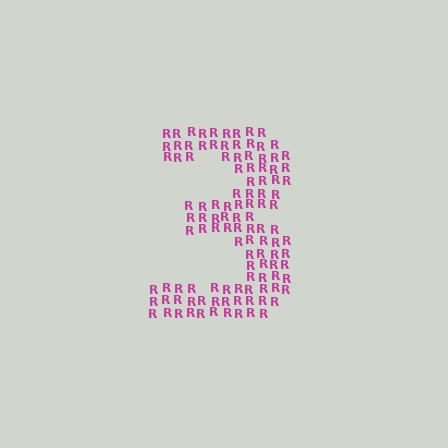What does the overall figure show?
The overall figure shows the digit 3.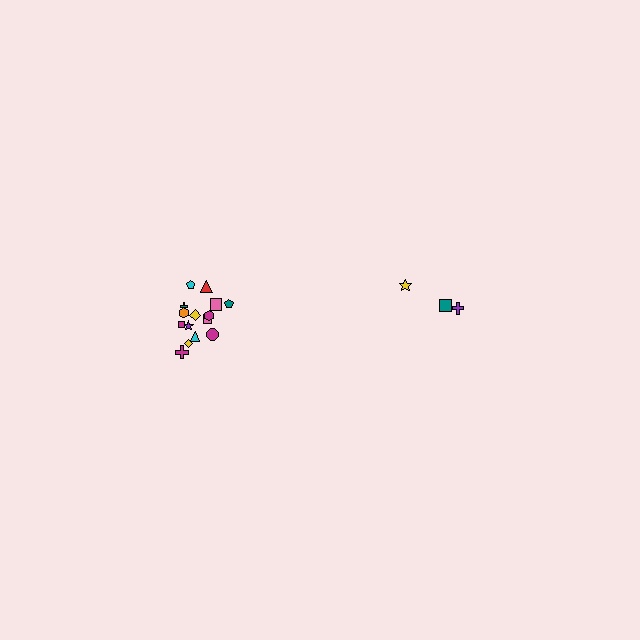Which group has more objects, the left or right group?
The left group.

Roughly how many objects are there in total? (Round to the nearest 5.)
Roughly 20 objects in total.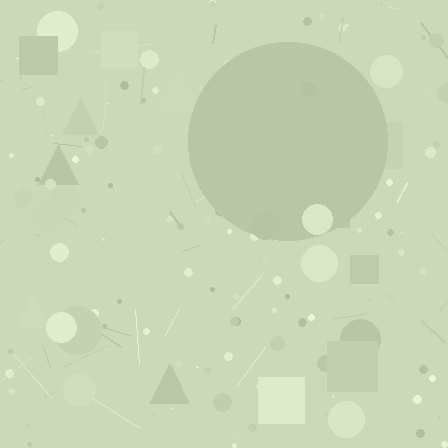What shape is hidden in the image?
A circle is hidden in the image.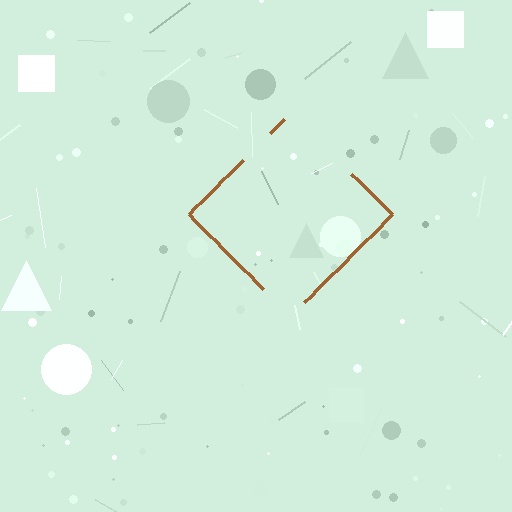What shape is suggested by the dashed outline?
The dashed outline suggests a diamond.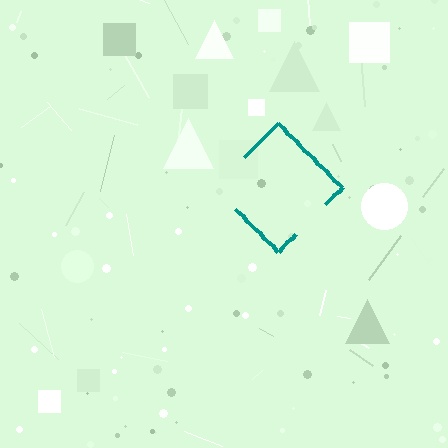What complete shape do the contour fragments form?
The contour fragments form a diamond.